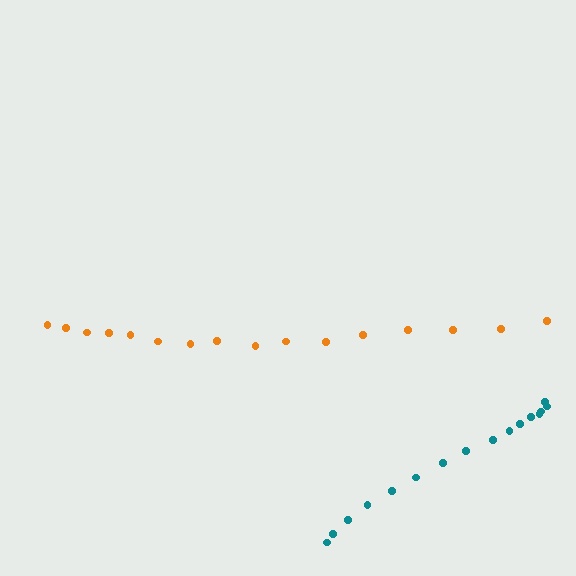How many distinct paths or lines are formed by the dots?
There are 2 distinct paths.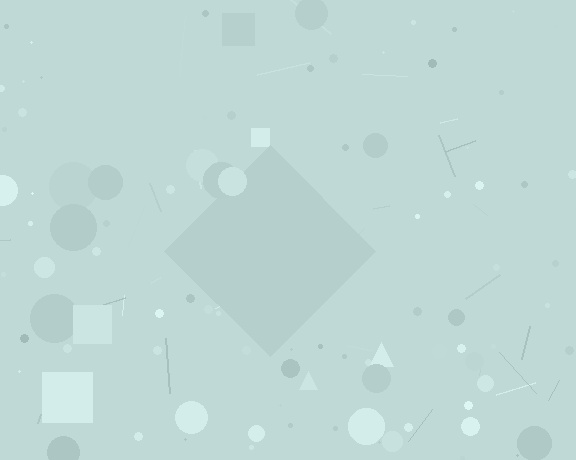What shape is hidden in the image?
A diamond is hidden in the image.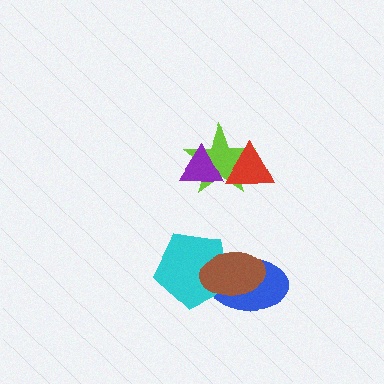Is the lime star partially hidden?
Yes, it is partially covered by another shape.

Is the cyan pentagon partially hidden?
Yes, it is partially covered by another shape.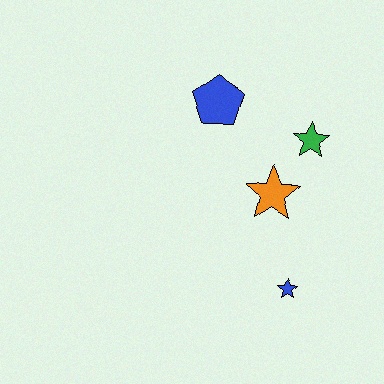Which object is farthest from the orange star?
The blue pentagon is farthest from the orange star.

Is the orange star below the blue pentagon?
Yes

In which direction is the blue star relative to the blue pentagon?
The blue star is below the blue pentagon.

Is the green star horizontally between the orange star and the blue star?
No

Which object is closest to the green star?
The orange star is closest to the green star.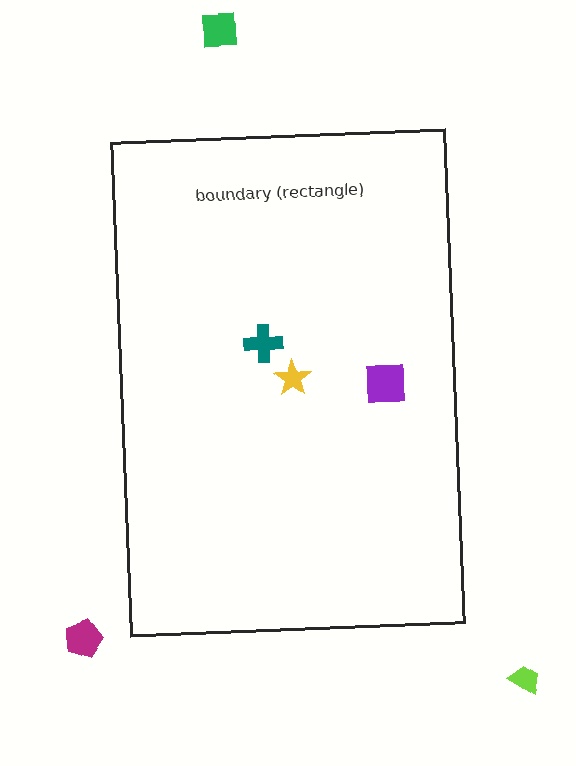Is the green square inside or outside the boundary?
Outside.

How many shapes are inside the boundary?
3 inside, 3 outside.